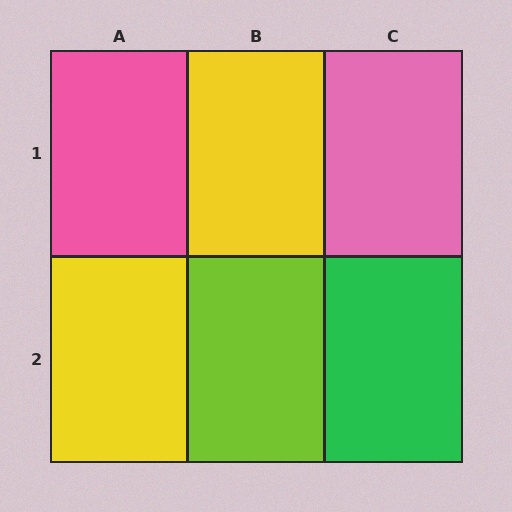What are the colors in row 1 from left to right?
Pink, yellow, pink.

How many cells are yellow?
2 cells are yellow.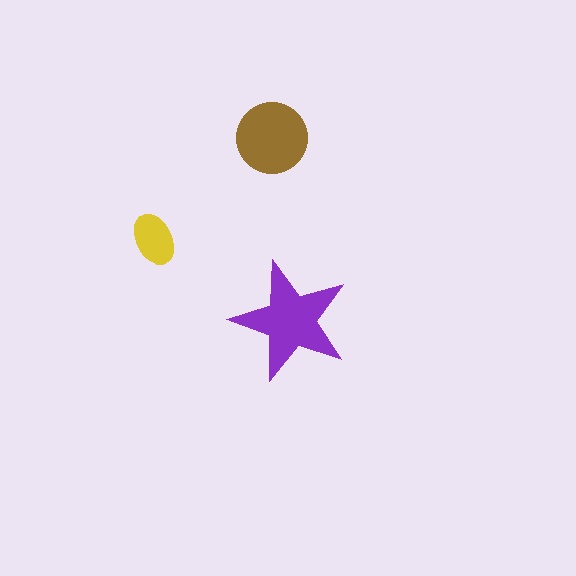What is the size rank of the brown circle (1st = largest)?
2nd.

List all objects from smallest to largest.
The yellow ellipse, the brown circle, the purple star.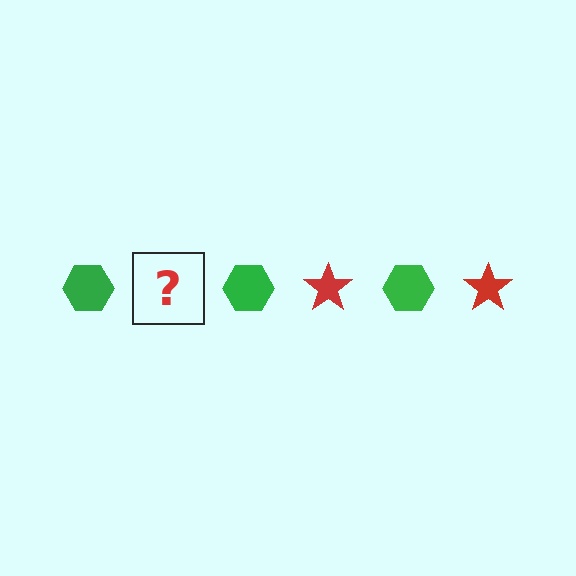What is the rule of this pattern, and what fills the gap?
The rule is that the pattern alternates between green hexagon and red star. The gap should be filled with a red star.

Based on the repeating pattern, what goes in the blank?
The blank should be a red star.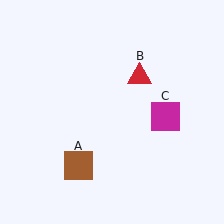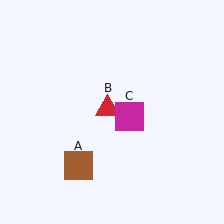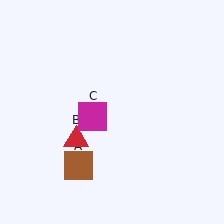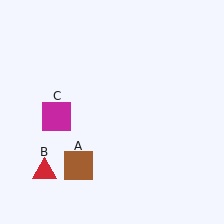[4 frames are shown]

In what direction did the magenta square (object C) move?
The magenta square (object C) moved left.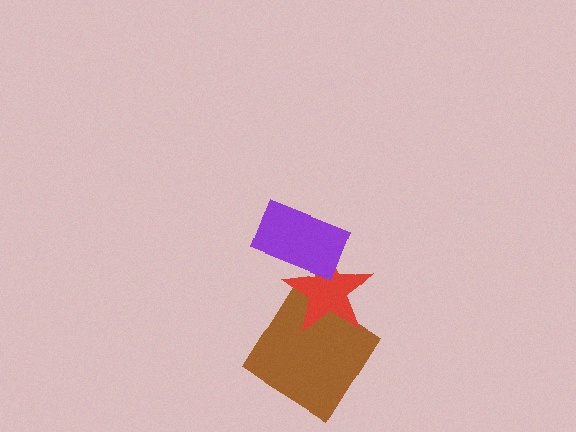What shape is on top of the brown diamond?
The red star is on top of the brown diamond.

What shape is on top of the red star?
The purple rectangle is on top of the red star.